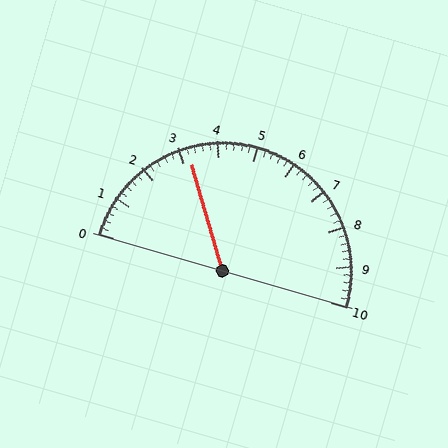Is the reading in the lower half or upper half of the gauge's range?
The reading is in the lower half of the range (0 to 10).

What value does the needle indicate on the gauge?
The needle indicates approximately 3.2.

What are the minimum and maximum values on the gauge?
The gauge ranges from 0 to 10.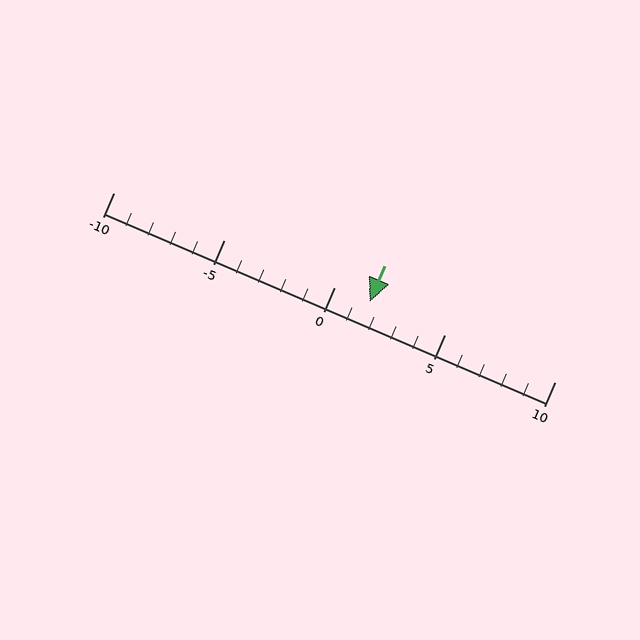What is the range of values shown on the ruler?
The ruler shows values from -10 to 10.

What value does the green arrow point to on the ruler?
The green arrow points to approximately 2.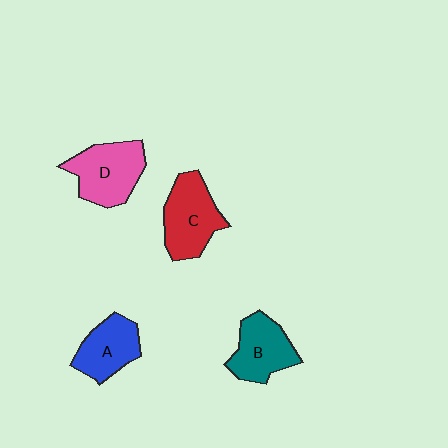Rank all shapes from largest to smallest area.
From largest to smallest: D (pink), C (red), B (teal), A (blue).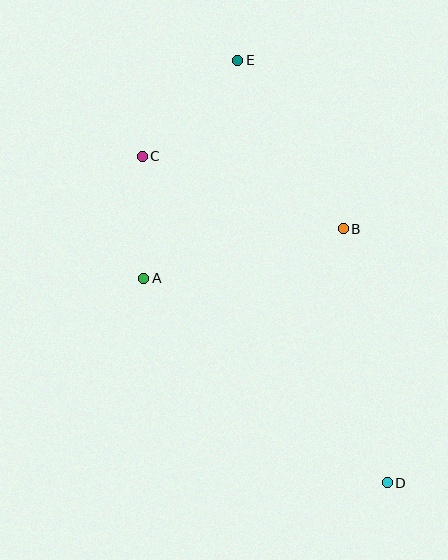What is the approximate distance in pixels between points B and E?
The distance between B and E is approximately 199 pixels.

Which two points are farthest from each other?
Points D and E are farthest from each other.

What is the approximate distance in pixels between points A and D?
The distance between A and D is approximately 318 pixels.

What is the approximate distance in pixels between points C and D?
The distance between C and D is approximately 408 pixels.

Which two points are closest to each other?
Points A and C are closest to each other.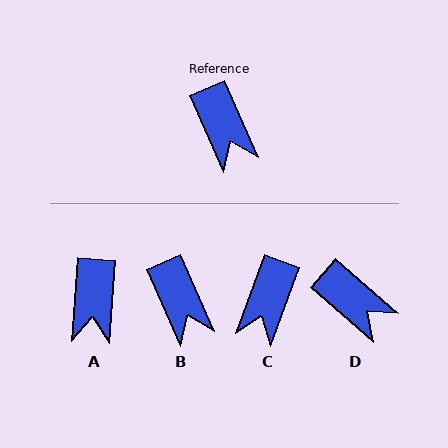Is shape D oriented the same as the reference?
No, it is off by about 25 degrees.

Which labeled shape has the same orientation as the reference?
B.